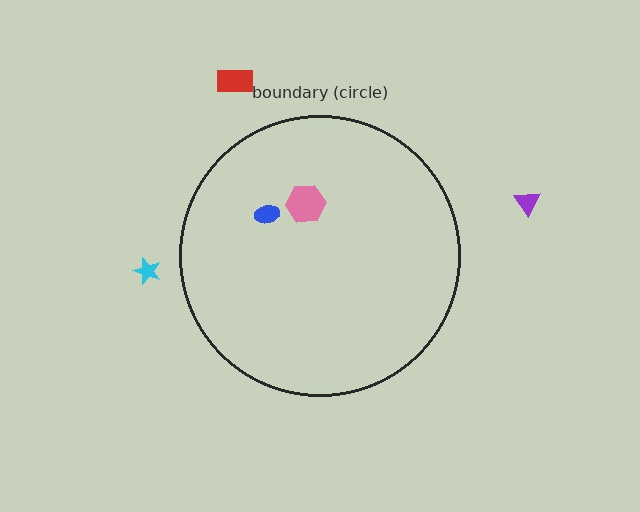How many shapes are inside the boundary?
2 inside, 3 outside.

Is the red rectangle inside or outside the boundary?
Outside.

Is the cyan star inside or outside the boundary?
Outside.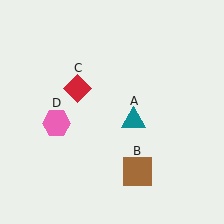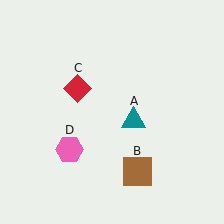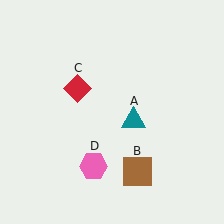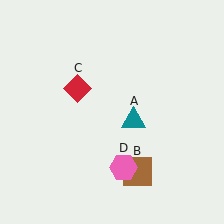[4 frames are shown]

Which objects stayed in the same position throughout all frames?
Teal triangle (object A) and brown square (object B) and red diamond (object C) remained stationary.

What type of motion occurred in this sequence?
The pink hexagon (object D) rotated counterclockwise around the center of the scene.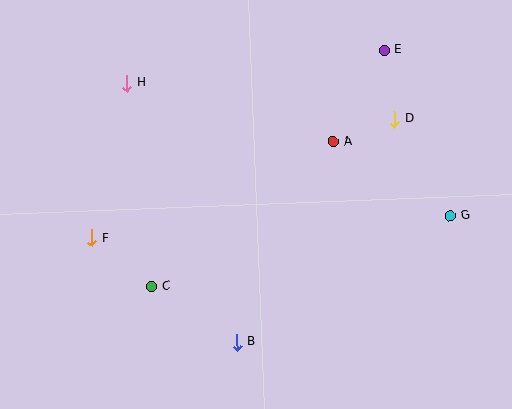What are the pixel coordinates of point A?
Point A is at (333, 142).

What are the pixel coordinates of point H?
Point H is at (127, 83).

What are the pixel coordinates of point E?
Point E is at (384, 50).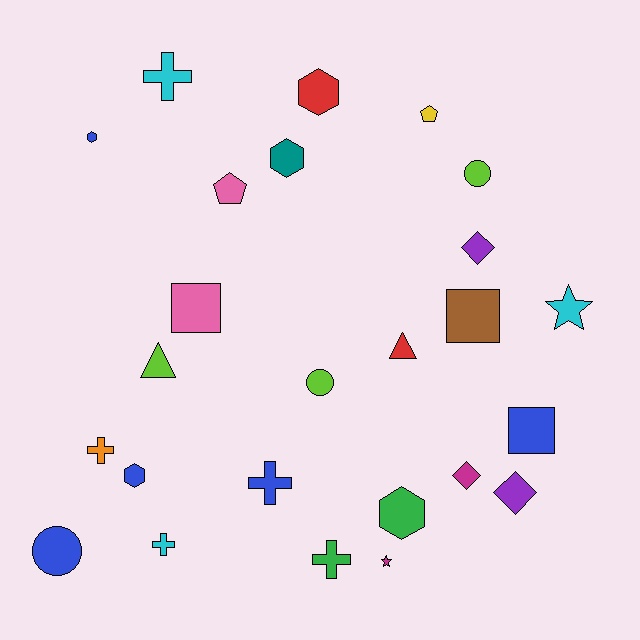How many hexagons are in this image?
There are 5 hexagons.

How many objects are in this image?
There are 25 objects.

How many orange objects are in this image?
There is 1 orange object.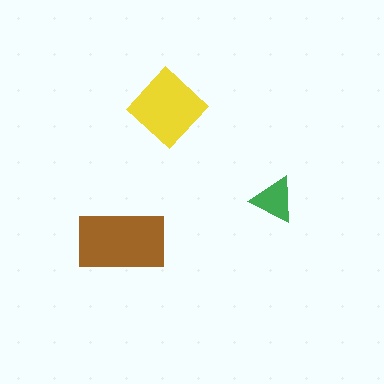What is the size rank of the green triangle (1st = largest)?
3rd.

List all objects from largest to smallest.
The brown rectangle, the yellow diamond, the green triangle.